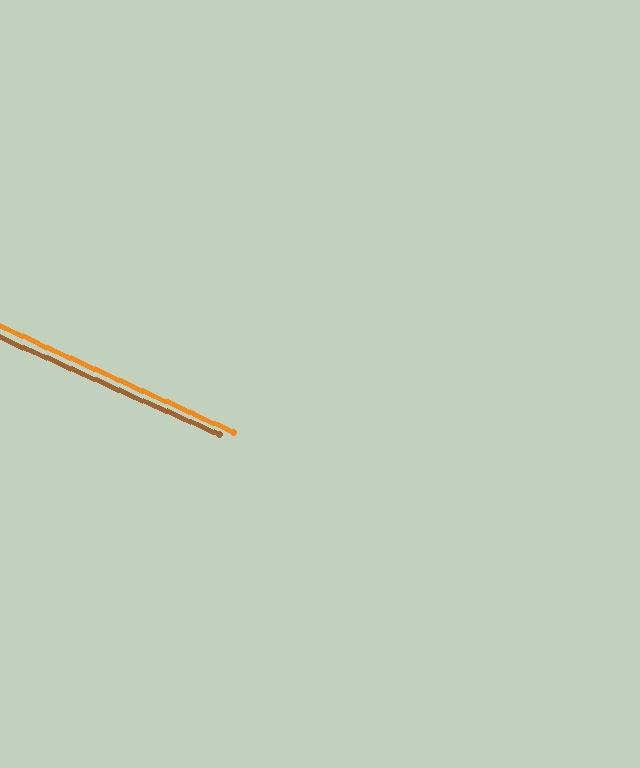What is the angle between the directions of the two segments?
Approximately 0 degrees.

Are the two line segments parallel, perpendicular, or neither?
Parallel — their directions differ by only 0.4°.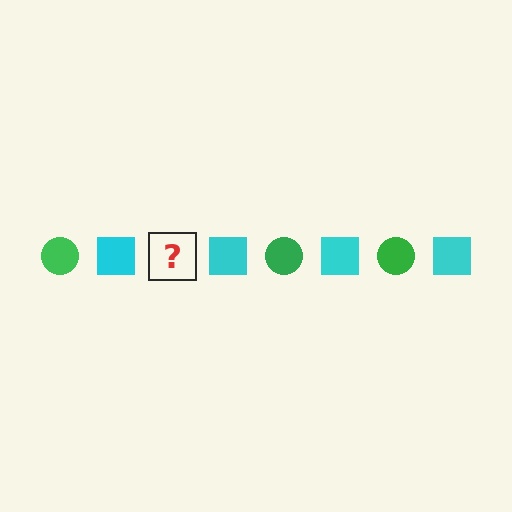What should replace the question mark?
The question mark should be replaced with a green circle.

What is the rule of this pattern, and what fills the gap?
The rule is that the pattern alternates between green circle and cyan square. The gap should be filled with a green circle.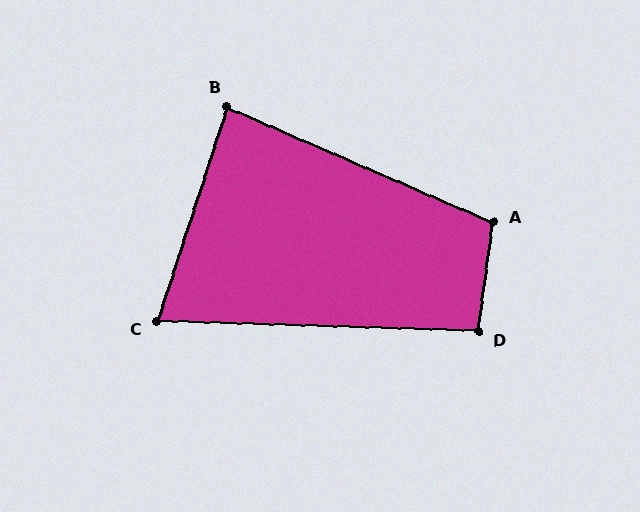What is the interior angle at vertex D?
Approximately 95 degrees (obtuse).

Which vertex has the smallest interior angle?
C, at approximately 74 degrees.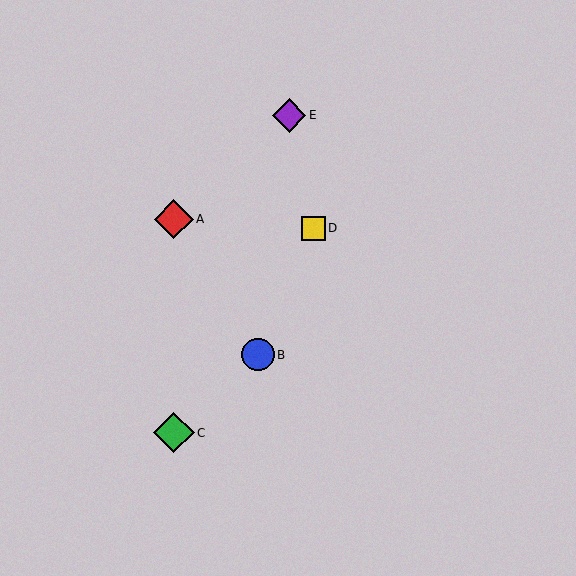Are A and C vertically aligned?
Yes, both are at x≈174.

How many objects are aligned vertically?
2 objects (A, C) are aligned vertically.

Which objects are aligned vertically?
Objects A, C are aligned vertically.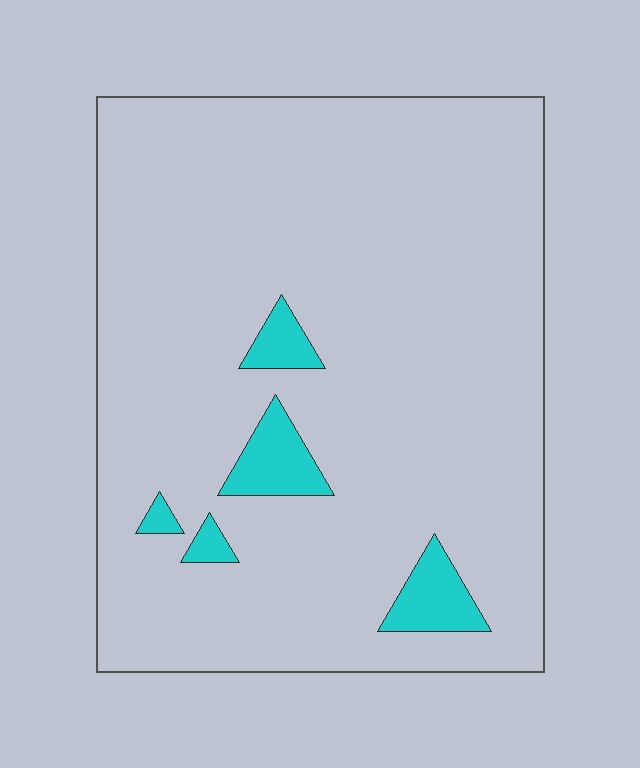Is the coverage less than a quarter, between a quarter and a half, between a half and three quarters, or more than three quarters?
Less than a quarter.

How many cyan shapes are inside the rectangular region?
5.